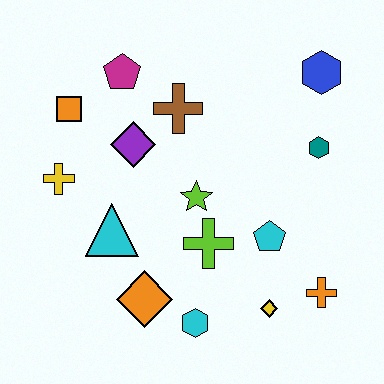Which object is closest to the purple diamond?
The brown cross is closest to the purple diamond.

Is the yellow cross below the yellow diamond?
No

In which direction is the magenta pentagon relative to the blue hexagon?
The magenta pentagon is to the left of the blue hexagon.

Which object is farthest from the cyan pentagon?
The orange square is farthest from the cyan pentagon.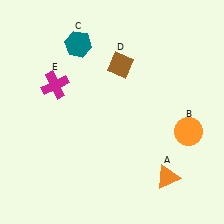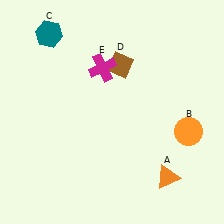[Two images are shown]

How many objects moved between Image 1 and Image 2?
2 objects moved between the two images.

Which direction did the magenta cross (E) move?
The magenta cross (E) moved right.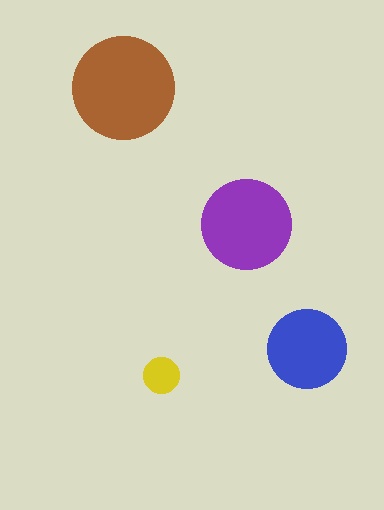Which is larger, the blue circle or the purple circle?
The purple one.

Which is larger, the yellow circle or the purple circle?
The purple one.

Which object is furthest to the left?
The brown circle is leftmost.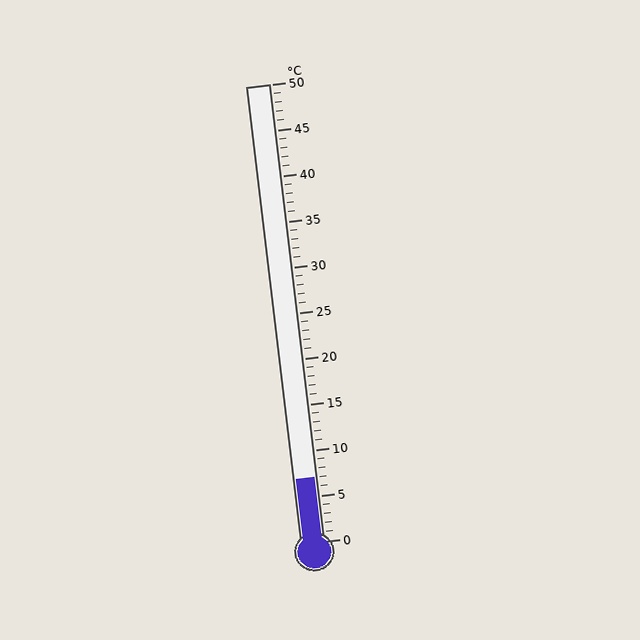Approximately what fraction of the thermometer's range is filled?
The thermometer is filled to approximately 15% of its range.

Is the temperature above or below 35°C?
The temperature is below 35°C.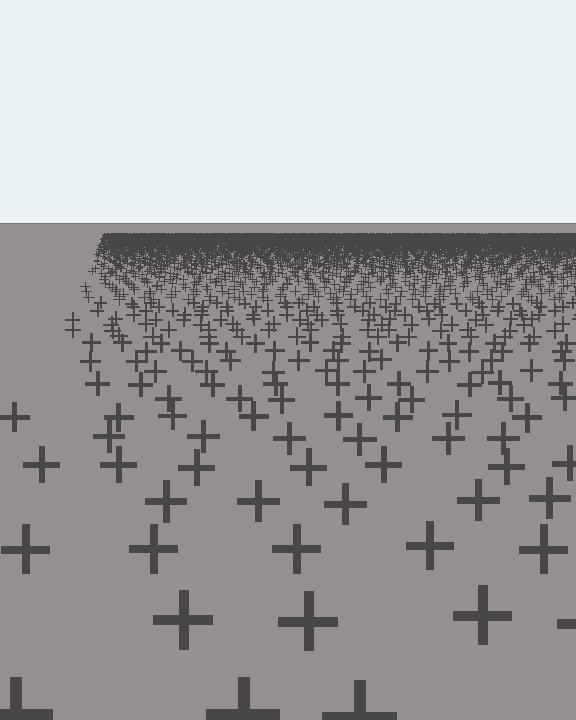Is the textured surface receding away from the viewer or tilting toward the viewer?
The surface is receding away from the viewer. Texture elements get smaller and denser toward the top.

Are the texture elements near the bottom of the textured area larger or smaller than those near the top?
Larger. Near the bottom, elements are closer to the viewer and appear at a bigger on-screen size.